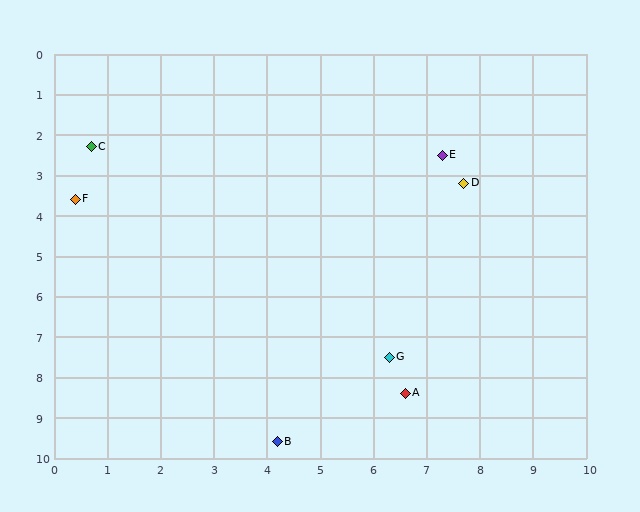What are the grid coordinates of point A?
Point A is at approximately (6.6, 8.4).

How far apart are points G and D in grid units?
Points G and D are about 4.5 grid units apart.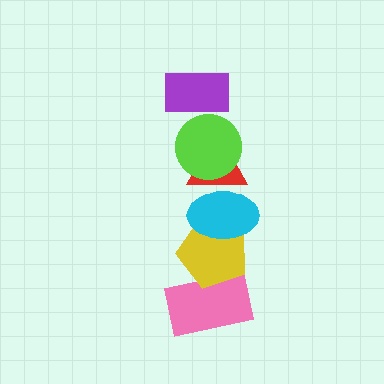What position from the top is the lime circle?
The lime circle is 2nd from the top.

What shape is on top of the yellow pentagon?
The cyan ellipse is on top of the yellow pentagon.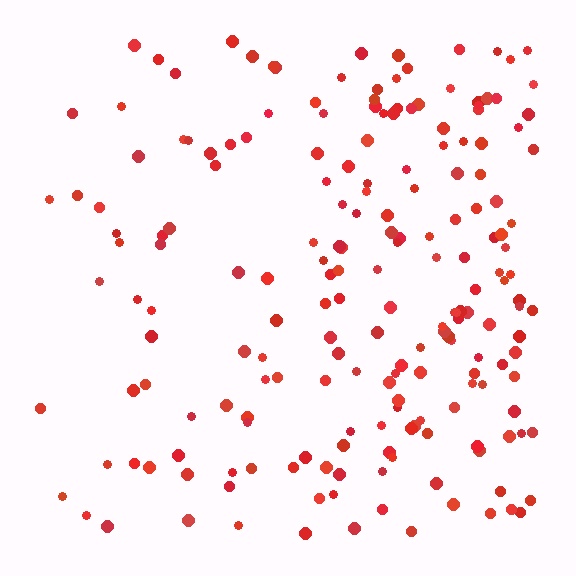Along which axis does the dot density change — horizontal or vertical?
Horizontal.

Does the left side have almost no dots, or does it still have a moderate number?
Still a moderate number, just noticeably fewer than the right.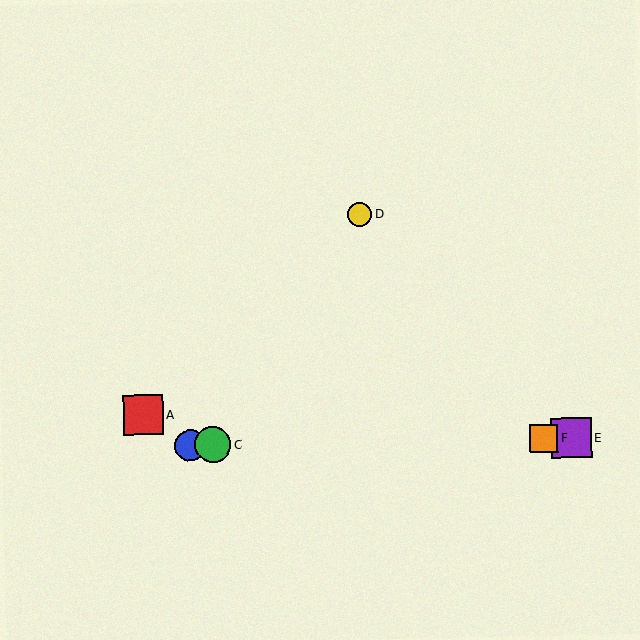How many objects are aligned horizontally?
4 objects (B, C, E, F) are aligned horizontally.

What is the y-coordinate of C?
Object C is at y≈445.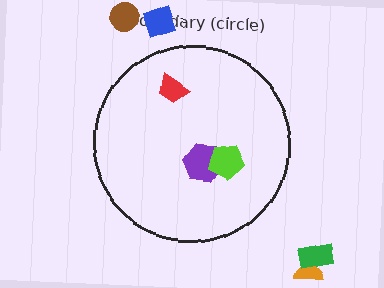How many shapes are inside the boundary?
3 inside, 4 outside.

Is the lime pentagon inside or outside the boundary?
Inside.